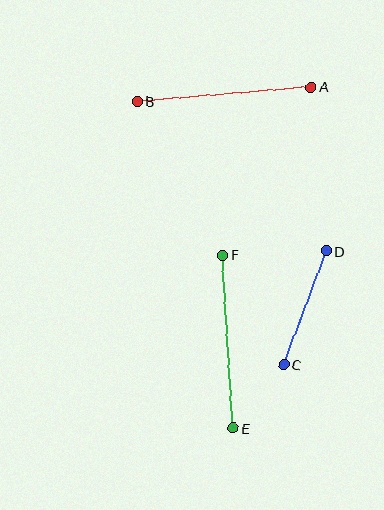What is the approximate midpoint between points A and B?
The midpoint is at approximately (224, 94) pixels.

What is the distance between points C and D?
The distance is approximately 122 pixels.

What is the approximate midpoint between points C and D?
The midpoint is at approximately (305, 308) pixels.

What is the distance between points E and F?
The distance is approximately 173 pixels.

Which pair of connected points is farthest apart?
Points A and B are farthest apart.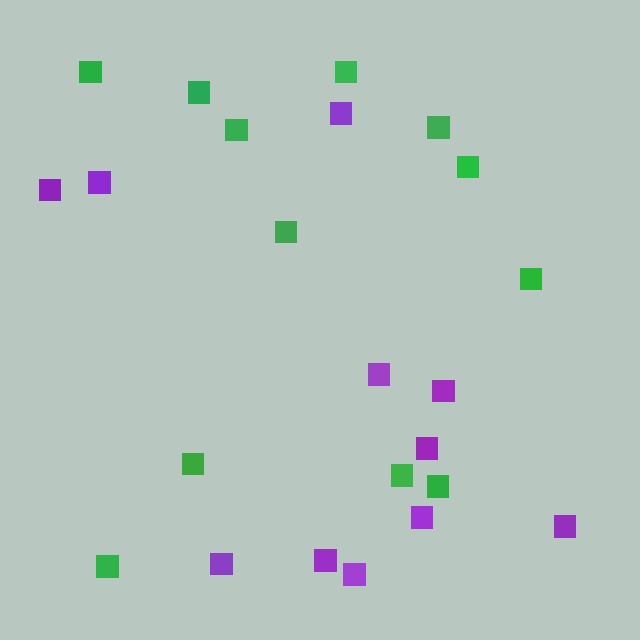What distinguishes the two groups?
There are 2 groups: one group of purple squares (11) and one group of green squares (12).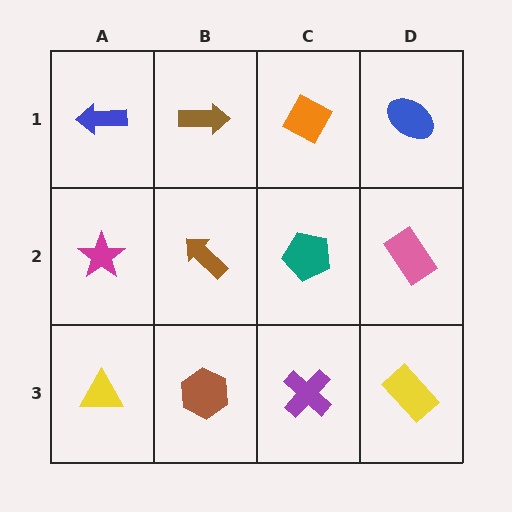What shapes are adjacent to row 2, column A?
A blue arrow (row 1, column A), a yellow triangle (row 3, column A), a brown arrow (row 2, column B).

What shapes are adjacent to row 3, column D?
A pink rectangle (row 2, column D), a purple cross (row 3, column C).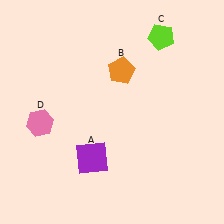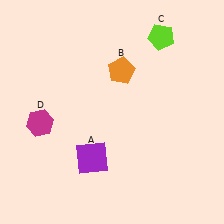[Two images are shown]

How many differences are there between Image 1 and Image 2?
There is 1 difference between the two images.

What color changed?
The hexagon (D) changed from pink in Image 1 to magenta in Image 2.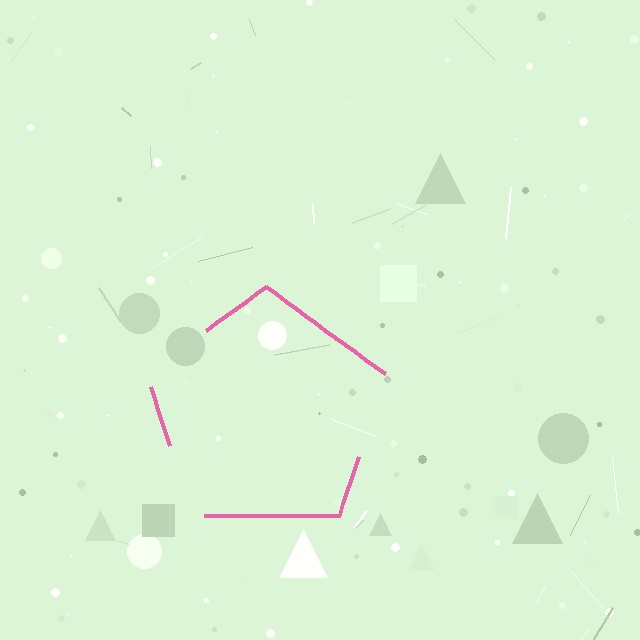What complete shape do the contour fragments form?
The contour fragments form a pentagon.